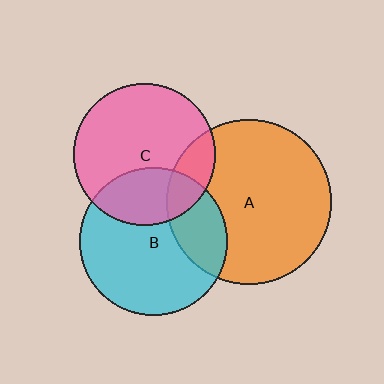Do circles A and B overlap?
Yes.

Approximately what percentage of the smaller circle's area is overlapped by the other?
Approximately 25%.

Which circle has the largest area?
Circle A (orange).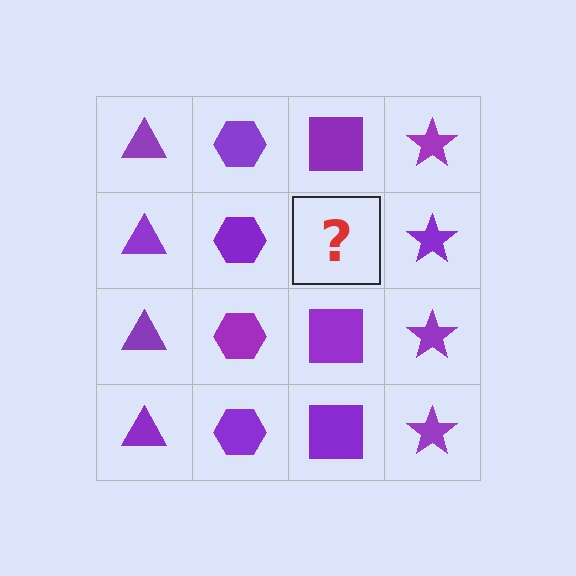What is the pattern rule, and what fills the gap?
The rule is that each column has a consistent shape. The gap should be filled with a purple square.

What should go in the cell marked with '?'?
The missing cell should contain a purple square.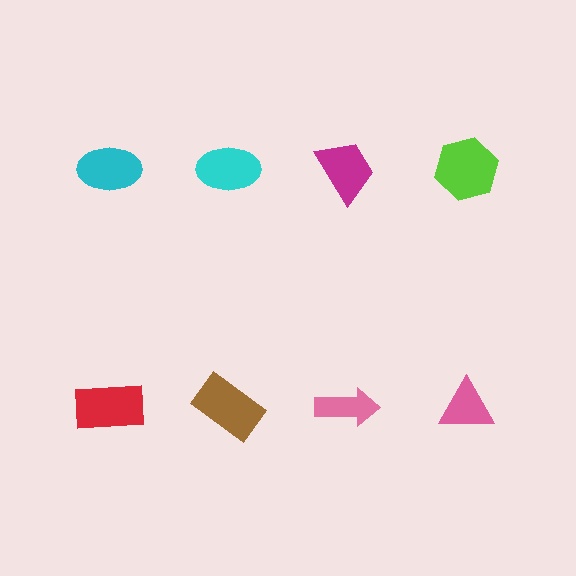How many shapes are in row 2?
4 shapes.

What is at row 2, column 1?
A red rectangle.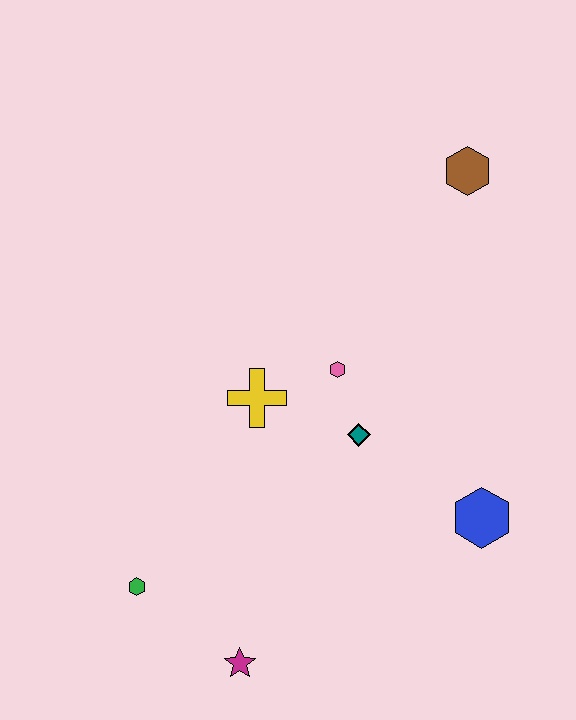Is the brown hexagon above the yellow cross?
Yes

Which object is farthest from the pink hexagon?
The magenta star is farthest from the pink hexagon.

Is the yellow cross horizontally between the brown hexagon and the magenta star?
Yes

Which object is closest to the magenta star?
The green hexagon is closest to the magenta star.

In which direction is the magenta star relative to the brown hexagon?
The magenta star is below the brown hexagon.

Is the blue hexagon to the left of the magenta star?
No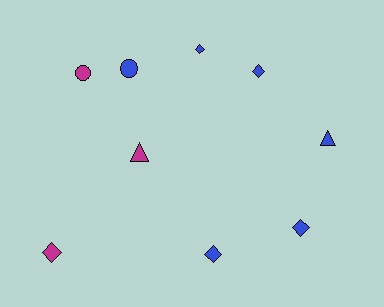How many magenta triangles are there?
There is 1 magenta triangle.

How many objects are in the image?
There are 9 objects.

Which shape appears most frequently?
Diamond, with 5 objects.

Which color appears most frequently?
Blue, with 6 objects.